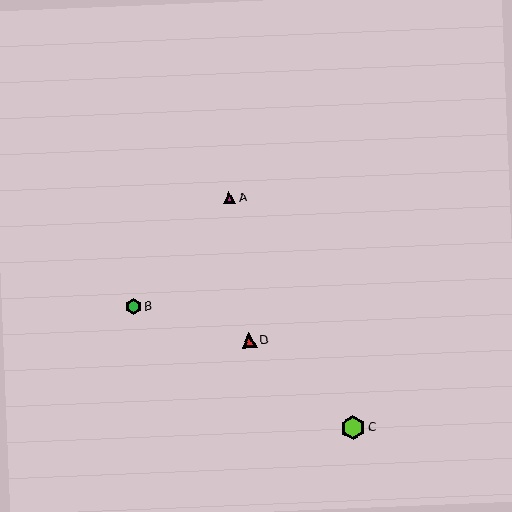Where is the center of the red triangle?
The center of the red triangle is at (249, 340).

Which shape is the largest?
The lime hexagon (labeled C) is the largest.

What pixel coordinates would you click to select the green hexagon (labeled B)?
Click at (133, 307) to select the green hexagon B.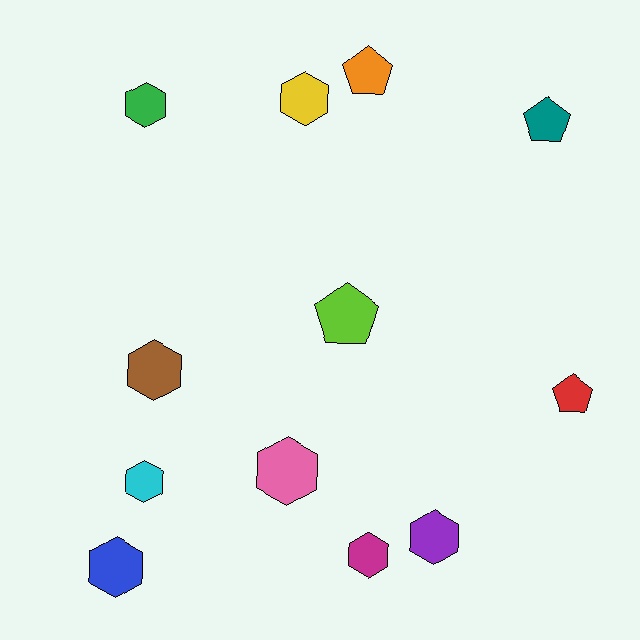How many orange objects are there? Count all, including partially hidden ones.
There is 1 orange object.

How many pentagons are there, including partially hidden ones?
There are 4 pentagons.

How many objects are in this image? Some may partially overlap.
There are 12 objects.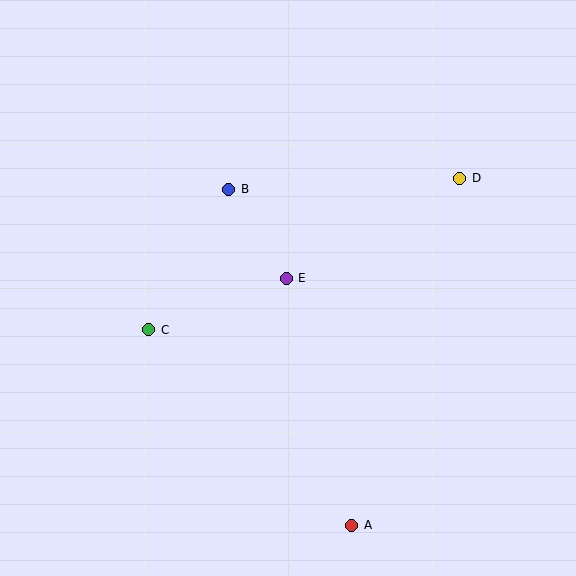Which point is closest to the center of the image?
Point E at (286, 278) is closest to the center.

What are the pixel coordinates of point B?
Point B is at (229, 189).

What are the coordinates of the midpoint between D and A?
The midpoint between D and A is at (406, 352).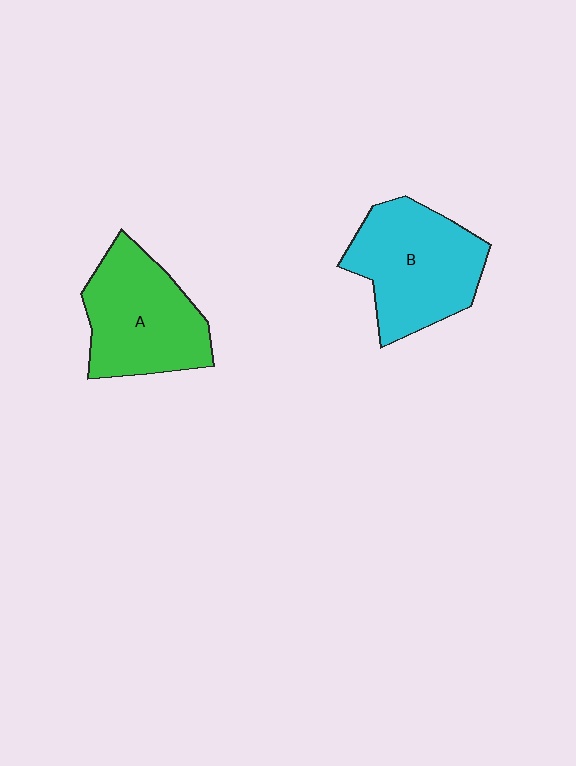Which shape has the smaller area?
Shape A (green).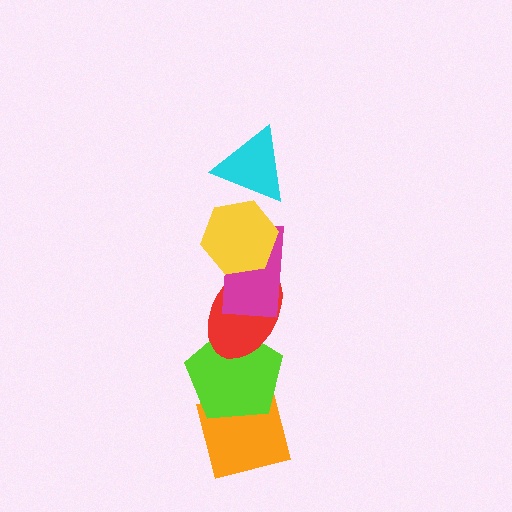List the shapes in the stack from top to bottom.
From top to bottom: the cyan triangle, the yellow hexagon, the magenta rectangle, the red ellipse, the lime pentagon, the orange square.